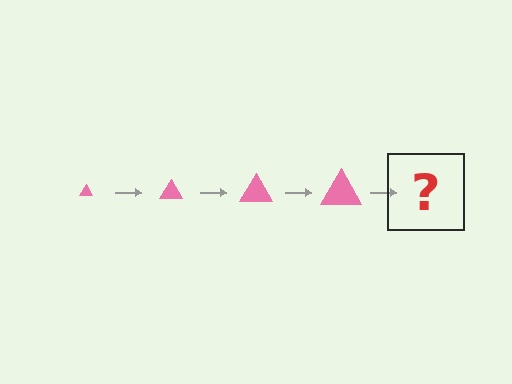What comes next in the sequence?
The next element should be a pink triangle, larger than the previous one.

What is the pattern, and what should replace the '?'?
The pattern is that the triangle gets progressively larger each step. The '?' should be a pink triangle, larger than the previous one.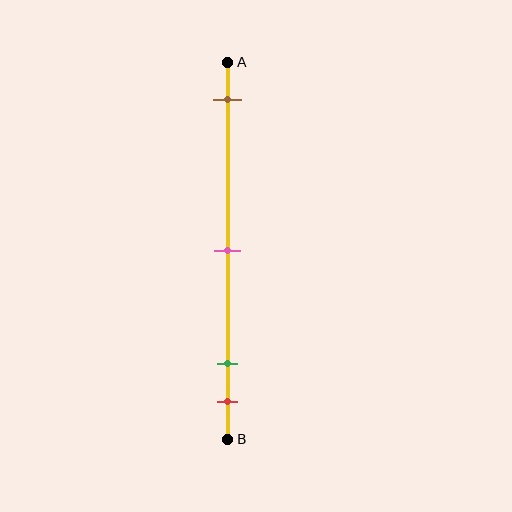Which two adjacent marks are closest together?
The green and red marks are the closest adjacent pair.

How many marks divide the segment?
There are 4 marks dividing the segment.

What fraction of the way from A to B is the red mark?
The red mark is approximately 90% (0.9) of the way from A to B.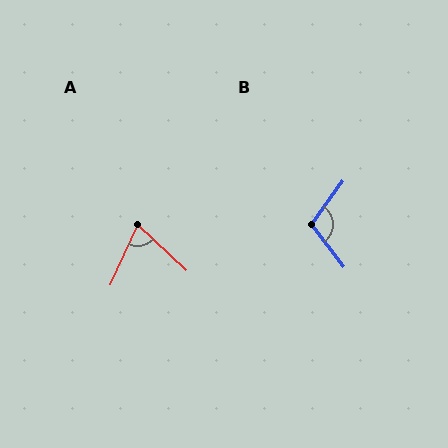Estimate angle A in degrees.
Approximately 71 degrees.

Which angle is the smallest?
A, at approximately 71 degrees.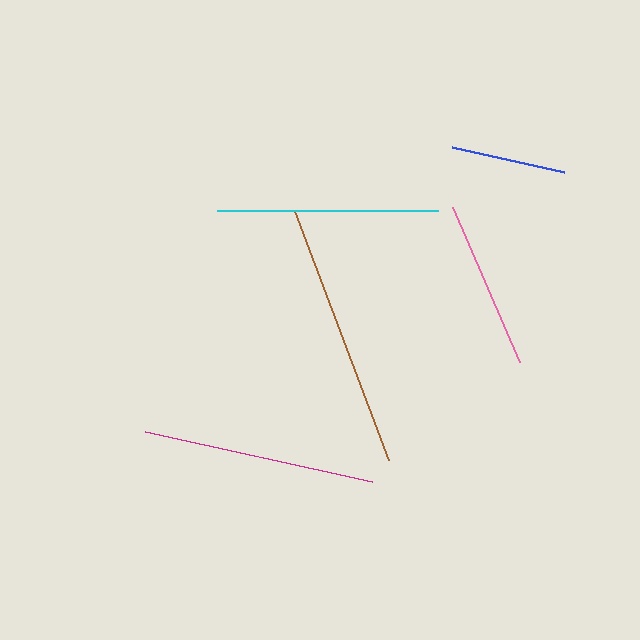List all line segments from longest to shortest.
From longest to shortest: brown, magenta, cyan, pink, blue.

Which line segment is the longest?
The brown line is the longest at approximately 266 pixels.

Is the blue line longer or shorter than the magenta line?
The magenta line is longer than the blue line.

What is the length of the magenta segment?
The magenta segment is approximately 233 pixels long.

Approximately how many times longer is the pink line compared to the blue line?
The pink line is approximately 1.5 times the length of the blue line.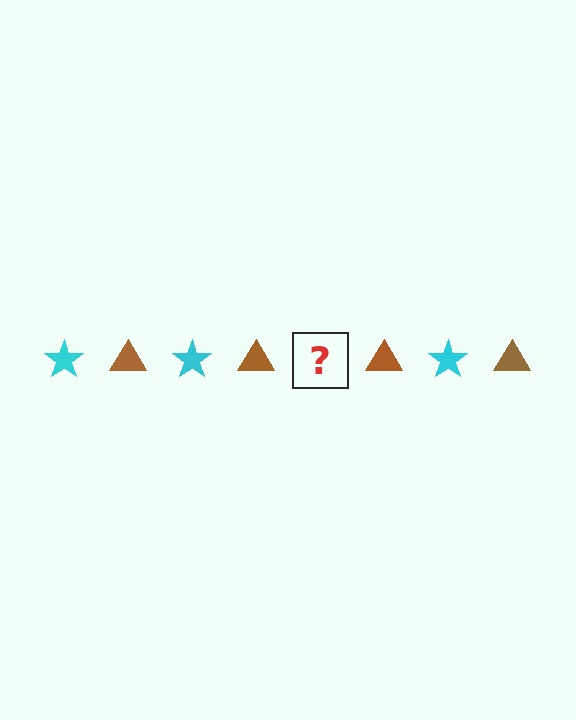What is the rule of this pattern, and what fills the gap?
The rule is that the pattern alternates between cyan star and brown triangle. The gap should be filled with a cyan star.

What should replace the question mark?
The question mark should be replaced with a cyan star.